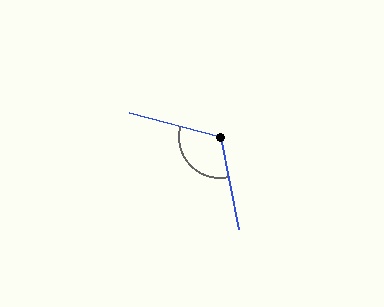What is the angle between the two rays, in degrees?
Approximately 116 degrees.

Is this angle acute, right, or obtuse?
It is obtuse.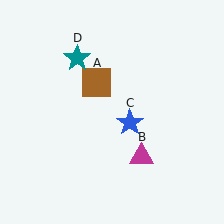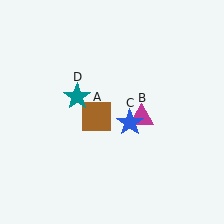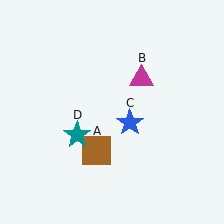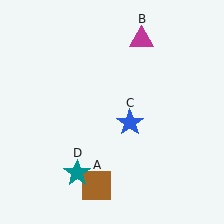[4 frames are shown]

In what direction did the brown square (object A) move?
The brown square (object A) moved down.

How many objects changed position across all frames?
3 objects changed position: brown square (object A), magenta triangle (object B), teal star (object D).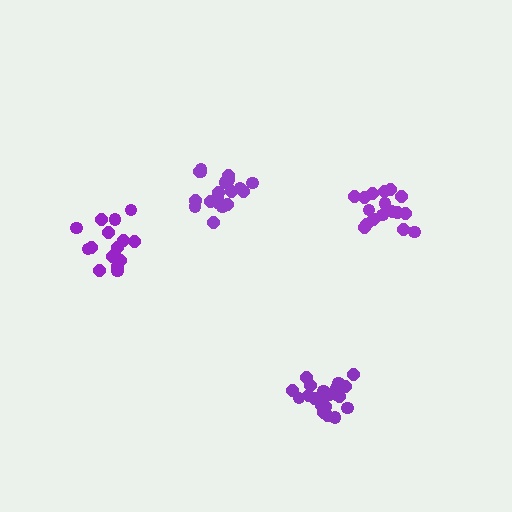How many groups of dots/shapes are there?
There are 4 groups.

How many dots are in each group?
Group 1: 16 dots, Group 2: 21 dots, Group 3: 17 dots, Group 4: 19 dots (73 total).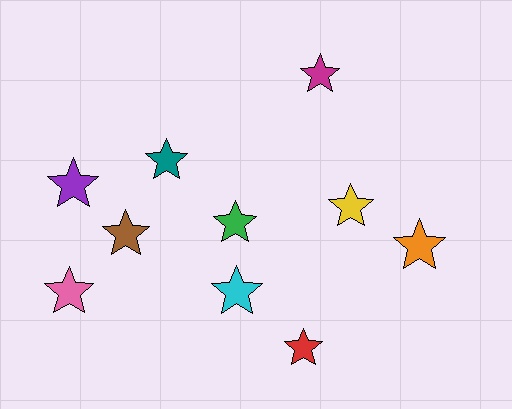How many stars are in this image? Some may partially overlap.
There are 10 stars.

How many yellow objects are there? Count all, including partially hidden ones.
There is 1 yellow object.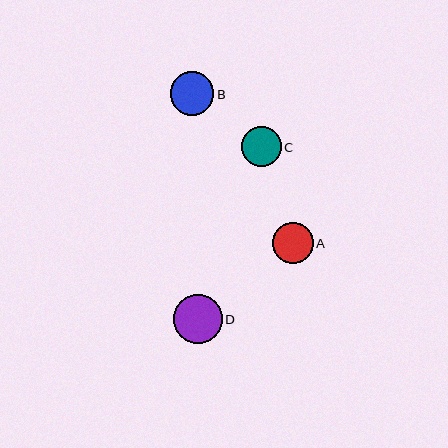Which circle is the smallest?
Circle C is the smallest with a size of approximately 40 pixels.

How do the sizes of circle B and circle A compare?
Circle B and circle A are approximately the same size.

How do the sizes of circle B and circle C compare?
Circle B and circle C are approximately the same size.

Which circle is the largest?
Circle D is the largest with a size of approximately 49 pixels.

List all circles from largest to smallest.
From largest to smallest: D, B, A, C.